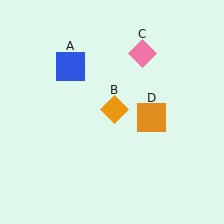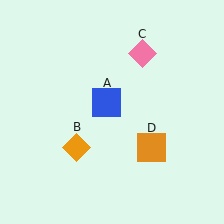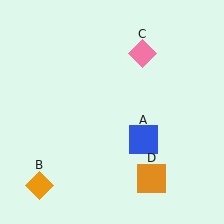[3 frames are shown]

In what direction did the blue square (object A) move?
The blue square (object A) moved down and to the right.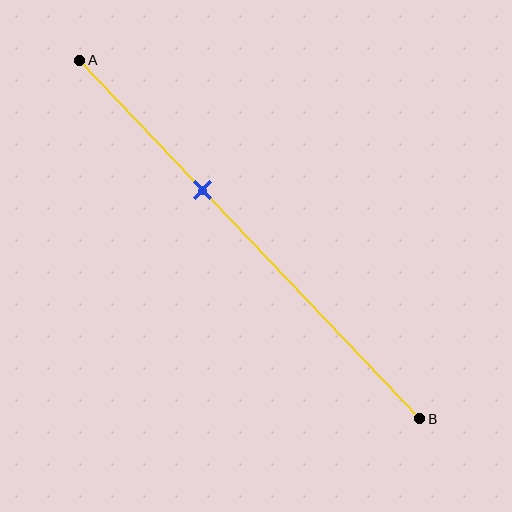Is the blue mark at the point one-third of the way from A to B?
Yes, the mark is approximately at the one-third point.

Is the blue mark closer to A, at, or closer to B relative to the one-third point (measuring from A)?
The blue mark is approximately at the one-third point of segment AB.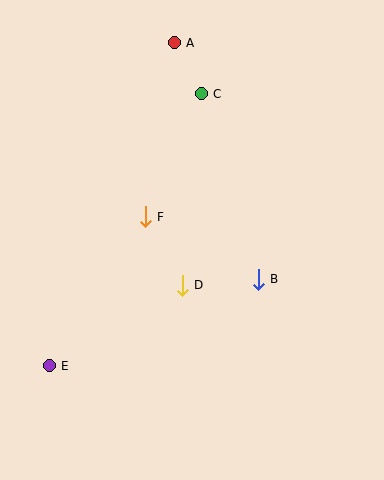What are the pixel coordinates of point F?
Point F is at (145, 217).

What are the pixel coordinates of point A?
Point A is at (174, 43).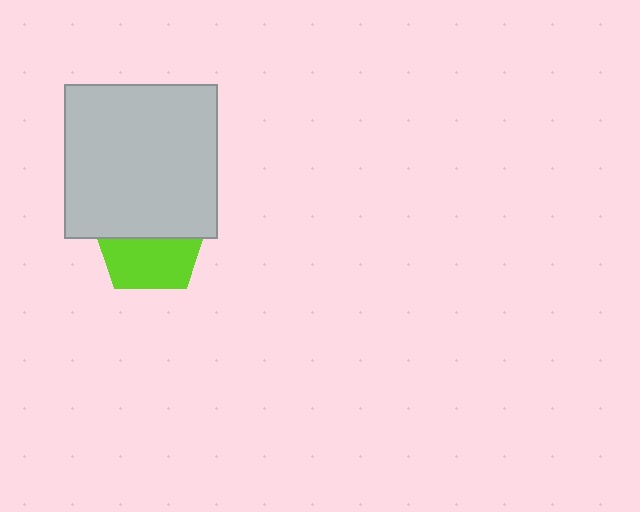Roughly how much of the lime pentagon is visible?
About half of it is visible (roughly 49%).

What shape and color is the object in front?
The object in front is a light gray square.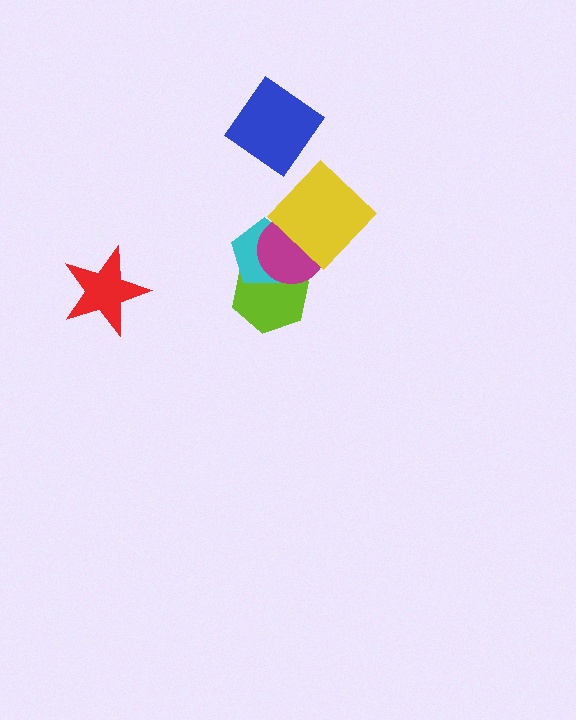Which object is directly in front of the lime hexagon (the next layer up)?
The cyan pentagon is directly in front of the lime hexagon.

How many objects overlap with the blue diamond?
0 objects overlap with the blue diamond.